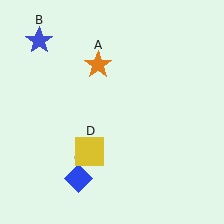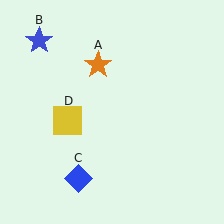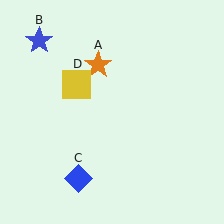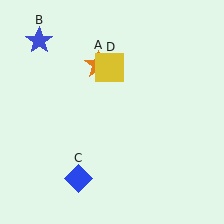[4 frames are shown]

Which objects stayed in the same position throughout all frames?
Orange star (object A) and blue star (object B) and blue diamond (object C) remained stationary.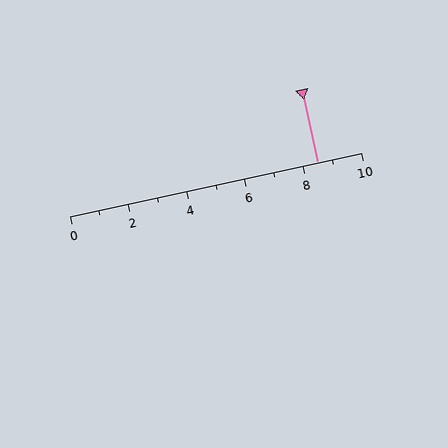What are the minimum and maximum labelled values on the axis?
The axis runs from 0 to 10.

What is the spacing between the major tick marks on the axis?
The major ticks are spaced 2 apart.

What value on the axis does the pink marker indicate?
The marker indicates approximately 8.5.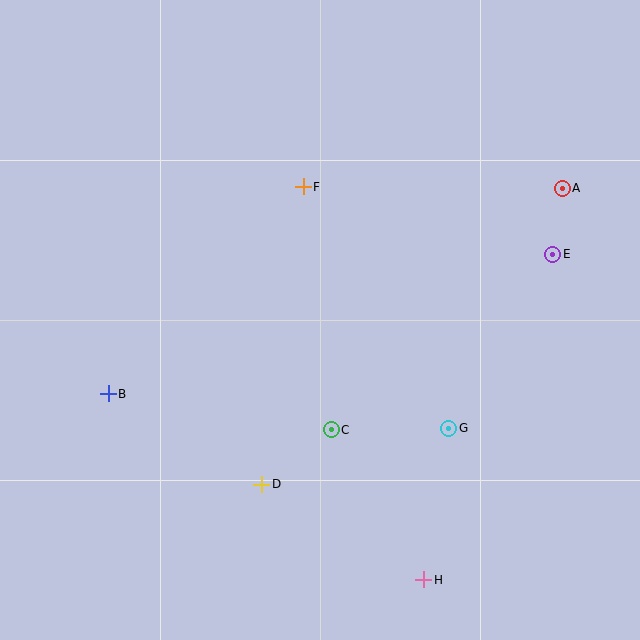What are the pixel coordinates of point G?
Point G is at (449, 428).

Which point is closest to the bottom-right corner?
Point H is closest to the bottom-right corner.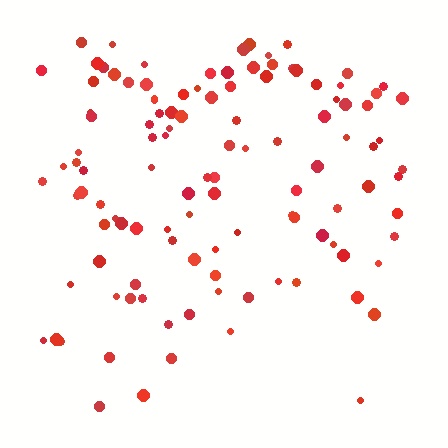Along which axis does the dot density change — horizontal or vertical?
Vertical.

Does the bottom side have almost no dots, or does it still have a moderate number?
Still a moderate number, just noticeably fewer than the top.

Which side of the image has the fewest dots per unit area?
The bottom.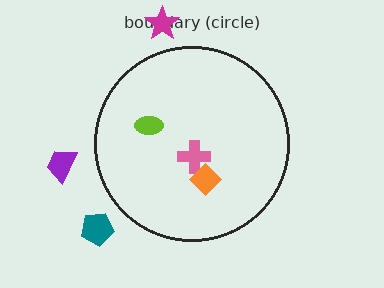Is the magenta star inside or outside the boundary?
Outside.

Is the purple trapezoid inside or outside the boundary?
Outside.